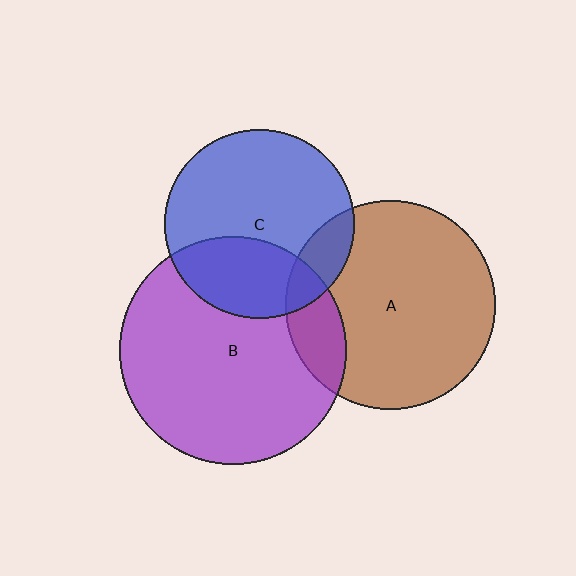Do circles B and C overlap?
Yes.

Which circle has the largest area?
Circle B (purple).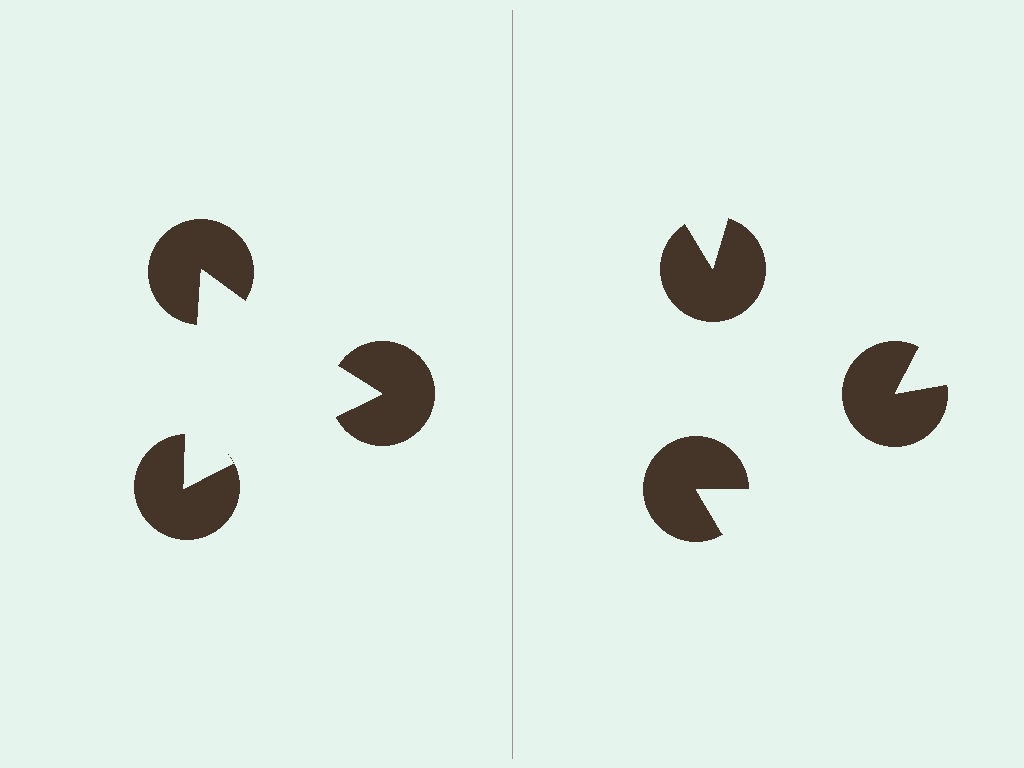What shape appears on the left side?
An illusory triangle.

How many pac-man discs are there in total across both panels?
6 — 3 on each side.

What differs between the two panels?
The pac-man discs are positioned identically on both sides; only the wedge orientations differ. On the left they align to a triangle; on the right they are misaligned.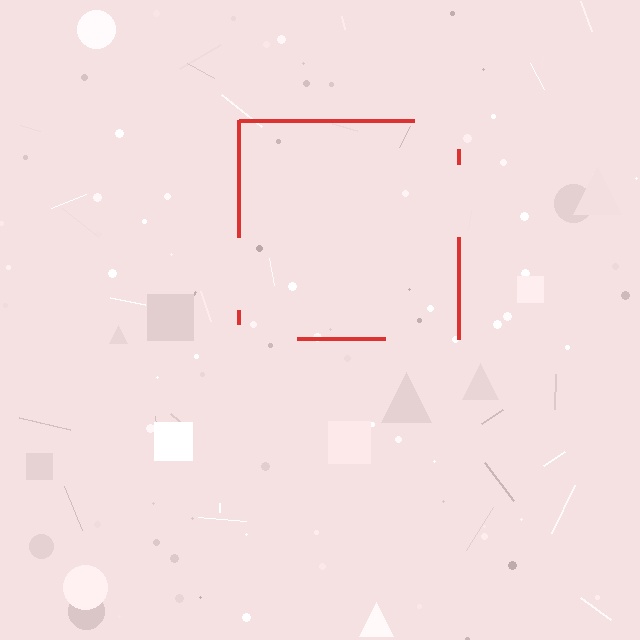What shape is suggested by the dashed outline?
The dashed outline suggests a square.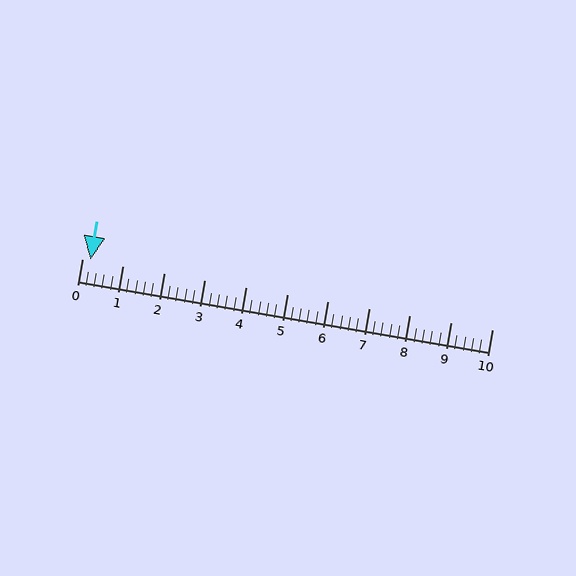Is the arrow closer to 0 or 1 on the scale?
The arrow is closer to 0.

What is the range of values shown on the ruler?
The ruler shows values from 0 to 10.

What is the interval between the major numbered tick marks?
The major tick marks are spaced 1 units apart.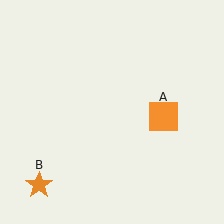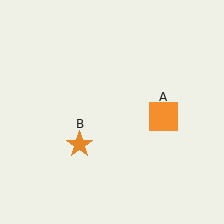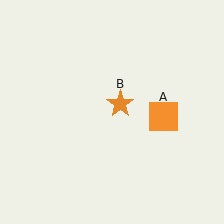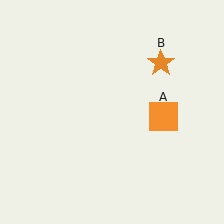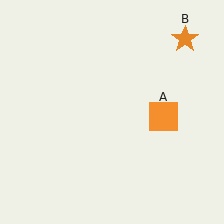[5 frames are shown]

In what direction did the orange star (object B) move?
The orange star (object B) moved up and to the right.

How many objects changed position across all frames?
1 object changed position: orange star (object B).